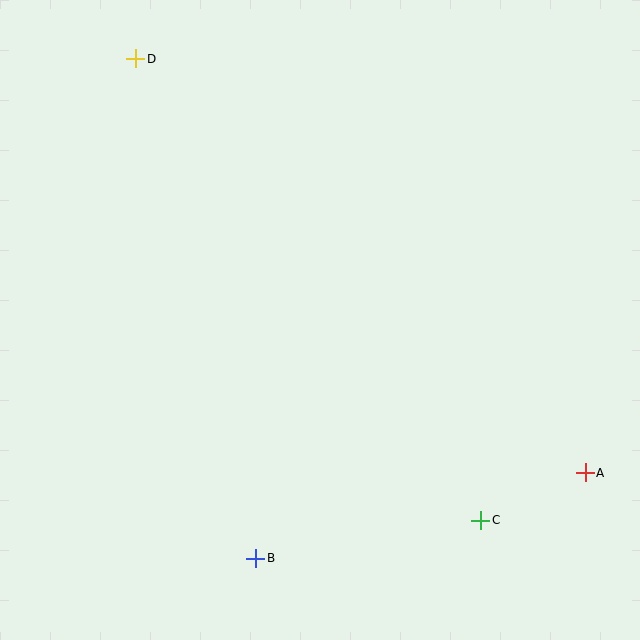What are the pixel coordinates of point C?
Point C is at (481, 520).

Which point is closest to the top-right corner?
Point A is closest to the top-right corner.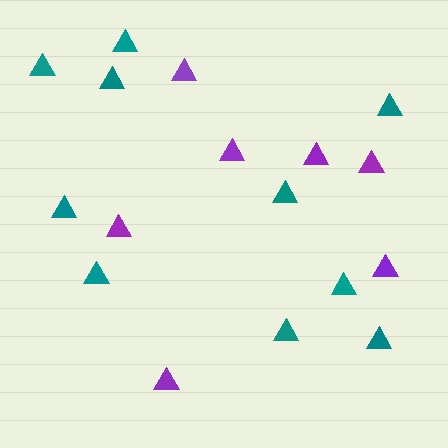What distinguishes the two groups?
There are 2 groups: one group of teal triangles (10) and one group of purple triangles (7).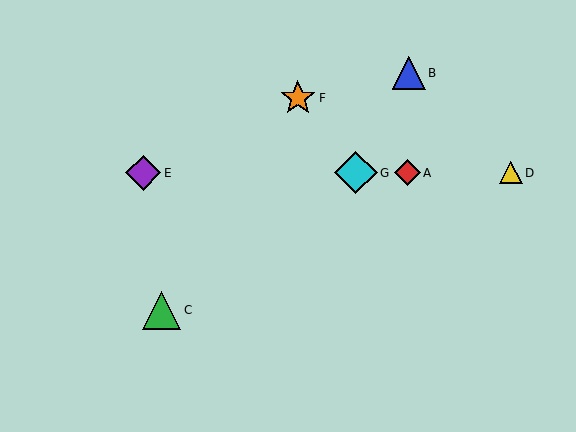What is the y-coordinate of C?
Object C is at y≈310.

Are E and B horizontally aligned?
No, E is at y≈173 and B is at y≈73.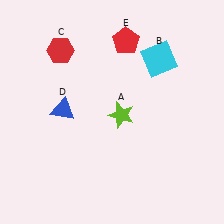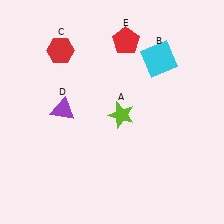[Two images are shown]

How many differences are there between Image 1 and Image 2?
There is 1 difference between the two images.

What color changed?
The triangle (D) changed from blue in Image 1 to purple in Image 2.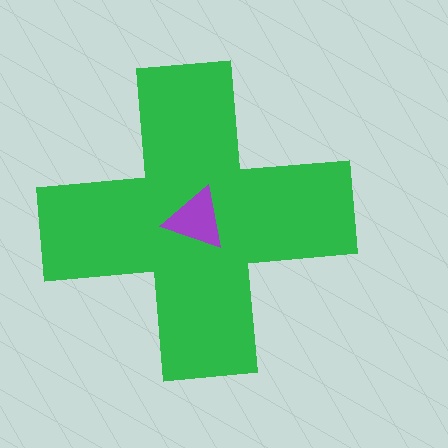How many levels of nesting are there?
2.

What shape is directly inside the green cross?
The purple triangle.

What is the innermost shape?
The purple triangle.